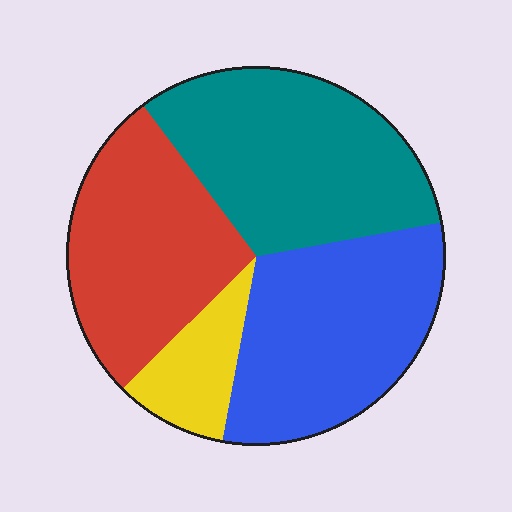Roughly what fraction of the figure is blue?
Blue covers 31% of the figure.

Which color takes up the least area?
Yellow, at roughly 10%.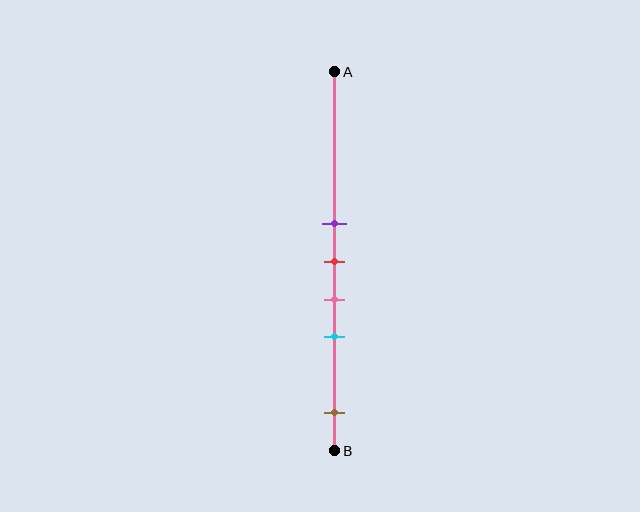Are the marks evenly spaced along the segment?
No, the marks are not evenly spaced.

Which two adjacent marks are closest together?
The purple and red marks are the closest adjacent pair.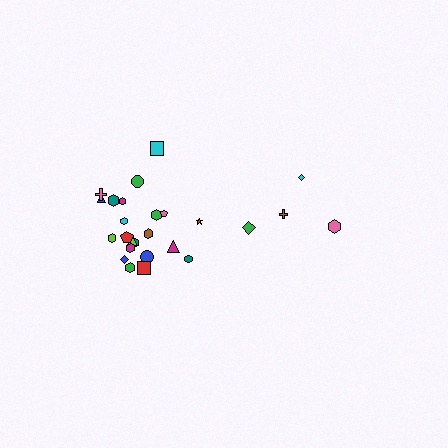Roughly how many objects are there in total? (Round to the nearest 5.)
Roughly 25 objects in total.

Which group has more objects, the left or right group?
The left group.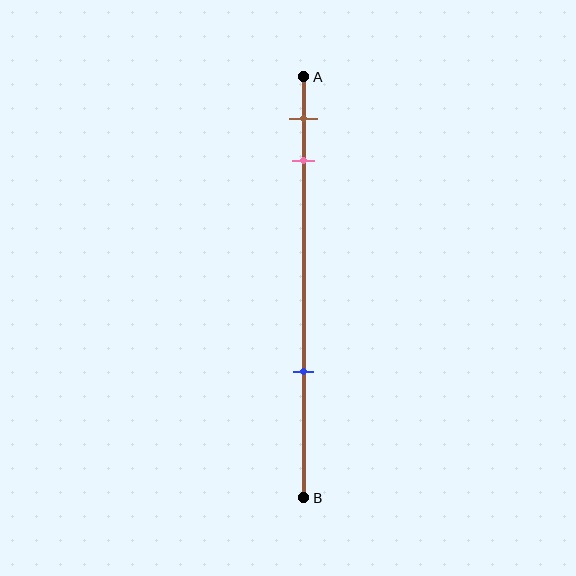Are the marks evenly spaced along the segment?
No, the marks are not evenly spaced.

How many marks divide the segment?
There are 3 marks dividing the segment.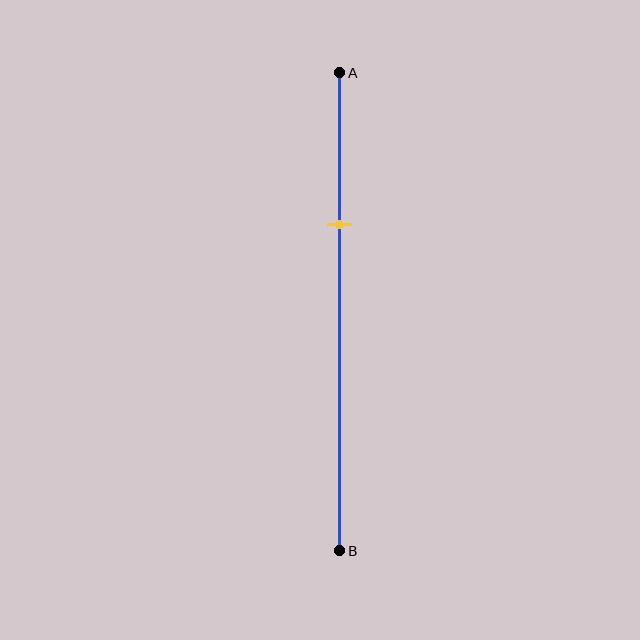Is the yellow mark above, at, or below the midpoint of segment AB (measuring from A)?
The yellow mark is above the midpoint of segment AB.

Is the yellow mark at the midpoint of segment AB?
No, the mark is at about 30% from A, not at the 50% midpoint.